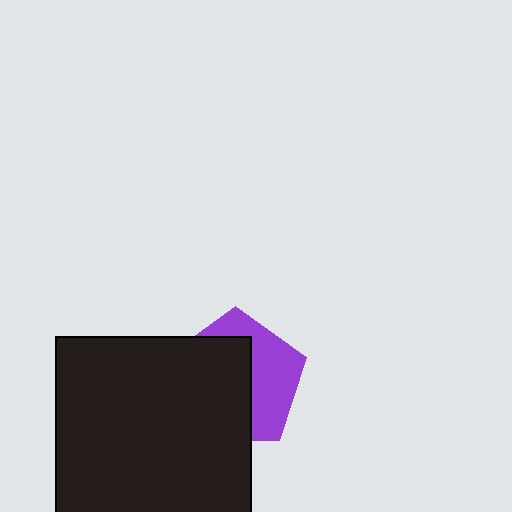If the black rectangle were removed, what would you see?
You would see the complete purple pentagon.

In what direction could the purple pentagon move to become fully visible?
The purple pentagon could move right. That would shift it out from behind the black rectangle entirely.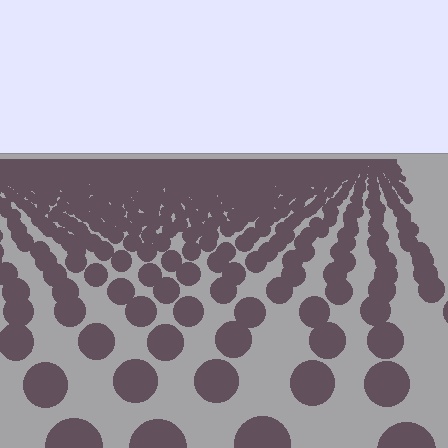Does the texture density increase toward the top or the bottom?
Density increases toward the top.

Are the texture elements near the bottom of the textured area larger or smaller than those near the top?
Larger. Near the bottom, elements are closer to the viewer and appear at a bigger on-screen size.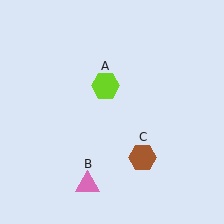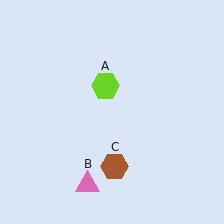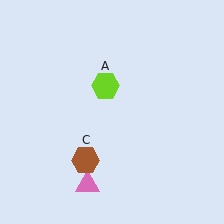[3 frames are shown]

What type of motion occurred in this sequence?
The brown hexagon (object C) rotated clockwise around the center of the scene.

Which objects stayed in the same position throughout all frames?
Lime hexagon (object A) and pink triangle (object B) remained stationary.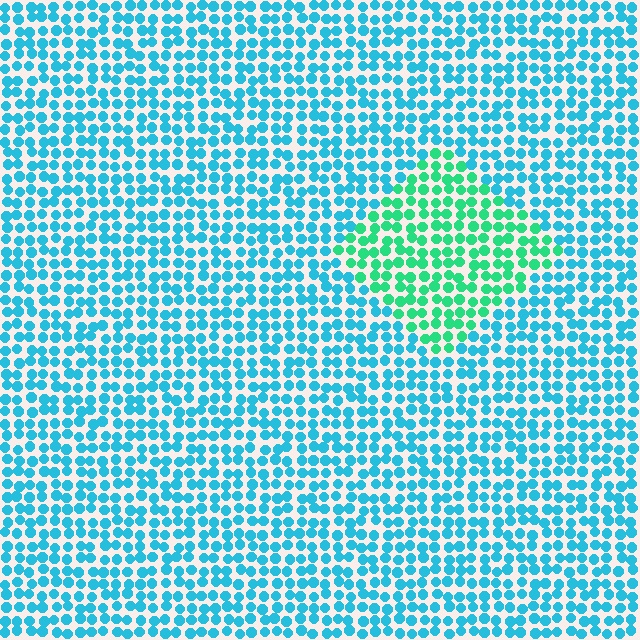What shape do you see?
I see a diamond.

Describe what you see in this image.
The image is filled with small cyan elements in a uniform arrangement. A diamond-shaped region is visible where the elements are tinted to a slightly different hue, forming a subtle color boundary.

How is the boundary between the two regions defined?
The boundary is defined purely by a slight shift in hue (about 41 degrees). Spacing, size, and orientation are identical on both sides.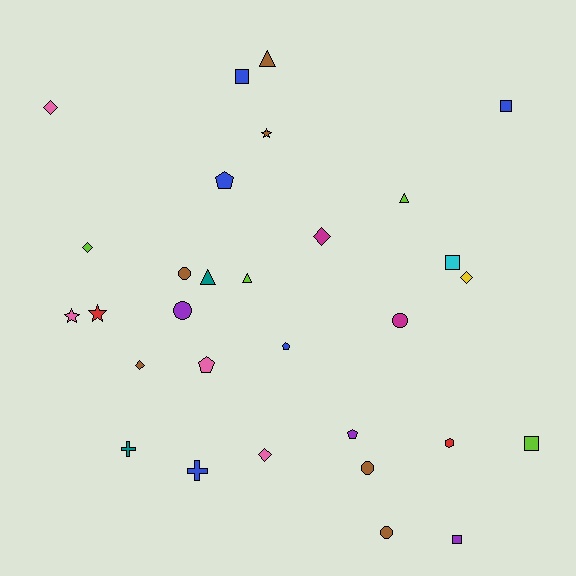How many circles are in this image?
There are 5 circles.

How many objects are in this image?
There are 30 objects.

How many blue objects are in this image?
There are 5 blue objects.